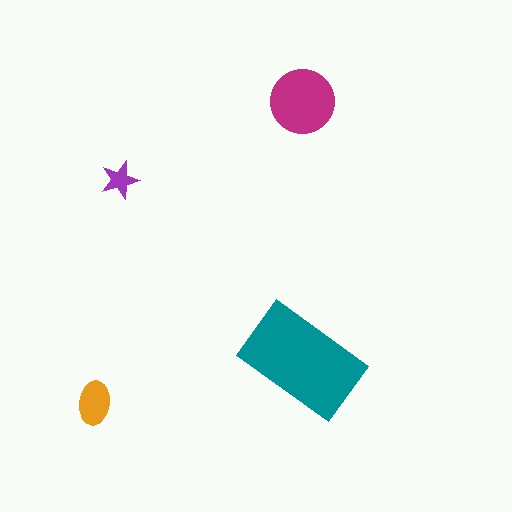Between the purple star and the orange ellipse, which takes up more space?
The orange ellipse.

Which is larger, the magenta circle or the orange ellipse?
The magenta circle.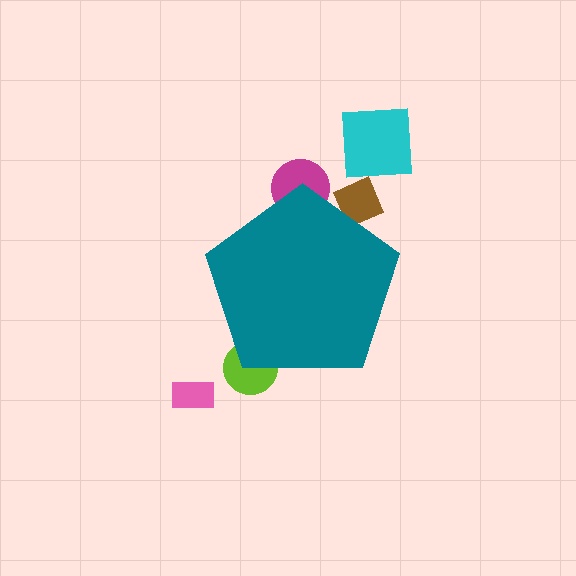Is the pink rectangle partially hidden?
No, the pink rectangle is fully visible.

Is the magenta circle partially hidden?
Yes, the magenta circle is partially hidden behind the teal pentagon.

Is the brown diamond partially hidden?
Yes, the brown diamond is partially hidden behind the teal pentagon.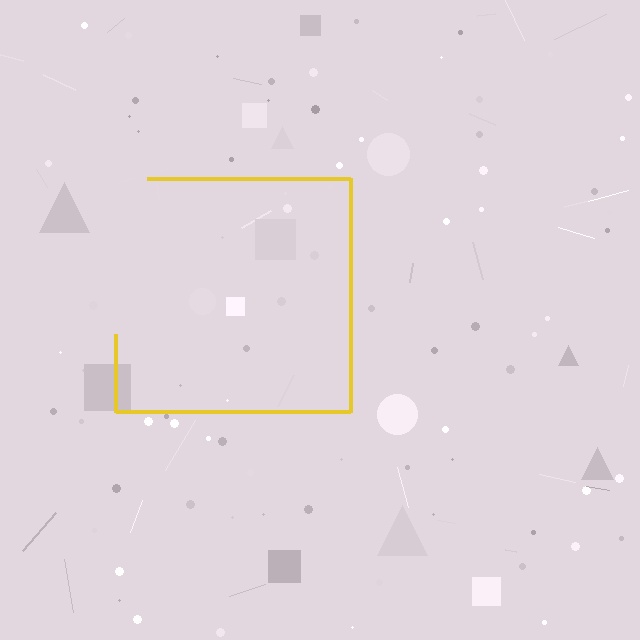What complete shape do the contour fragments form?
The contour fragments form a square.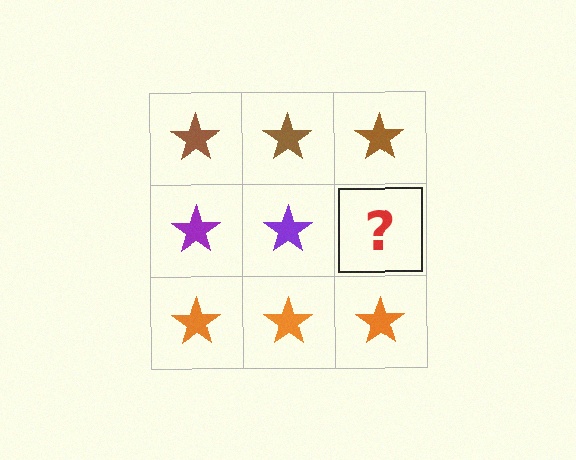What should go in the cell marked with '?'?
The missing cell should contain a purple star.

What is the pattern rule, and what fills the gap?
The rule is that each row has a consistent color. The gap should be filled with a purple star.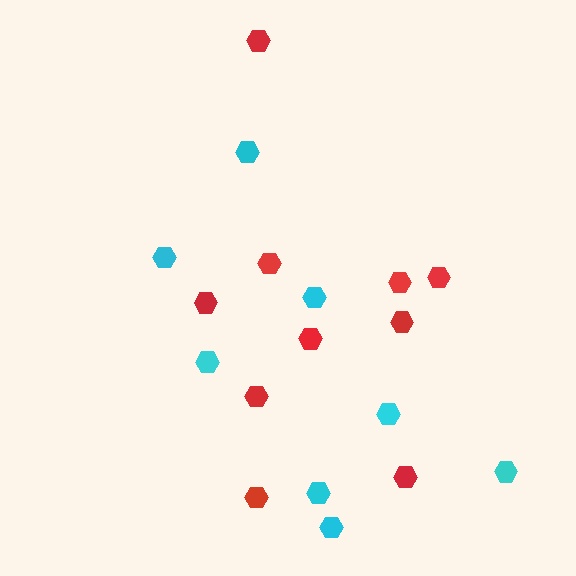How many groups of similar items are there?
There are 2 groups: one group of cyan hexagons (8) and one group of red hexagons (10).